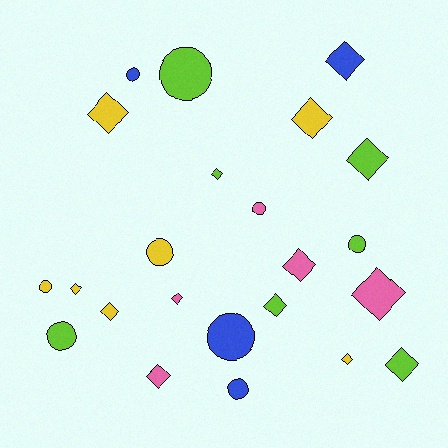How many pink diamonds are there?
There are 4 pink diamonds.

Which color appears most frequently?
Yellow, with 7 objects.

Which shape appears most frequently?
Diamond, with 14 objects.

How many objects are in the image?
There are 23 objects.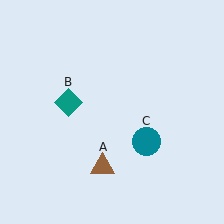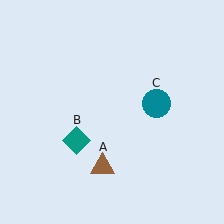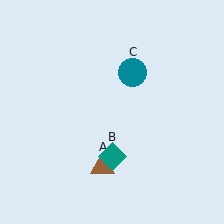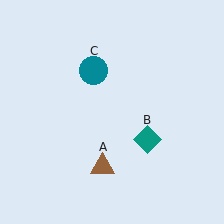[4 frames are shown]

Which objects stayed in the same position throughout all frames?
Brown triangle (object A) remained stationary.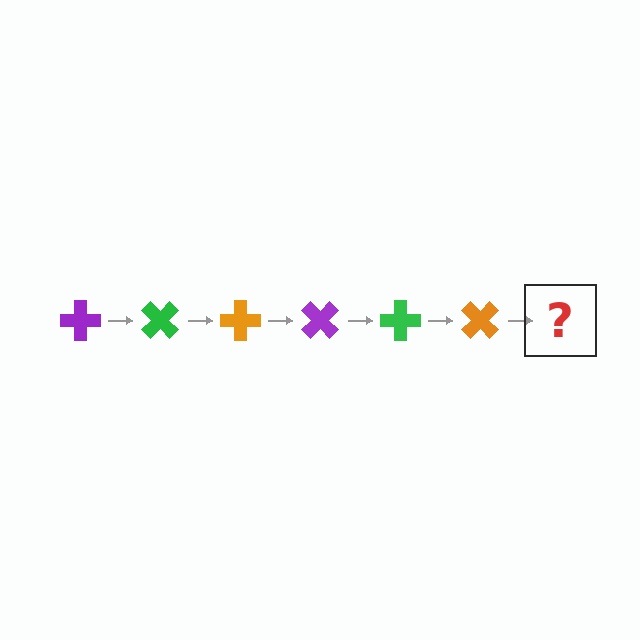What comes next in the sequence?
The next element should be a purple cross, rotated 270 degrees from the start.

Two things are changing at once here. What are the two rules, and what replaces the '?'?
The two rules are that it rotates 45 degrees each step and the color cycles through purple, green, and orange. The '?' should be a purple cross, rotated 270 degrees from the start.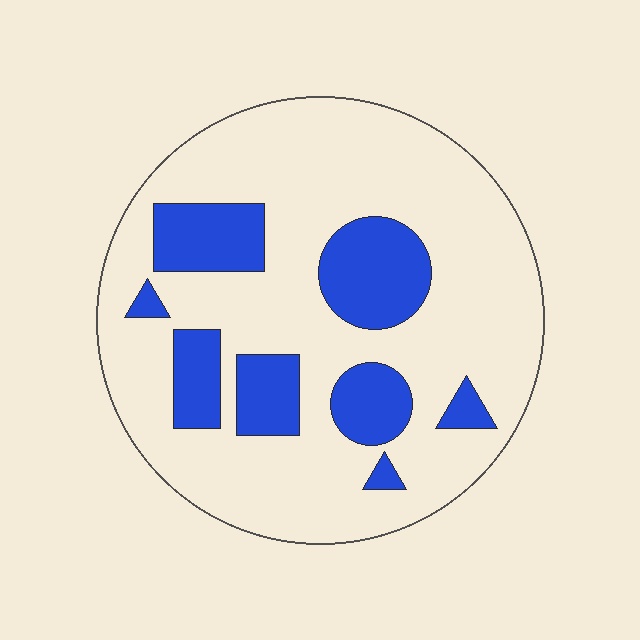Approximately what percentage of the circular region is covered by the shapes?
Approximately 25%.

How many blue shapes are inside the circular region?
8.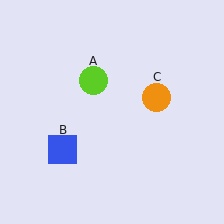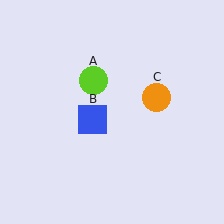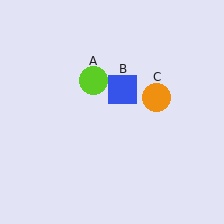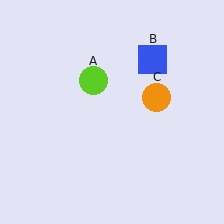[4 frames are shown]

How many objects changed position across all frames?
1 object changed position: blue square (object B).